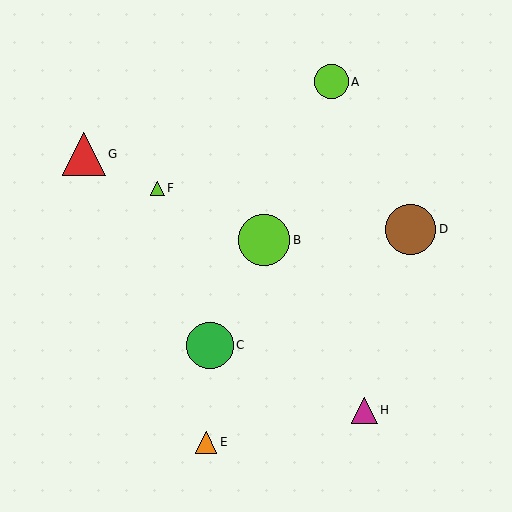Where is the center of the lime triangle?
The center of the lime triangle is at (157, 188).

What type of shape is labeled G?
Shape G is a red triangle.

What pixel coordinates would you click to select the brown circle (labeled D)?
Click at (411, 229) to select the brown circle D.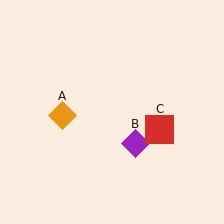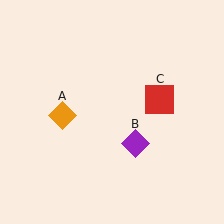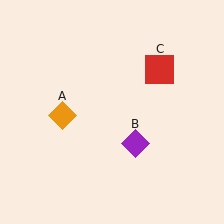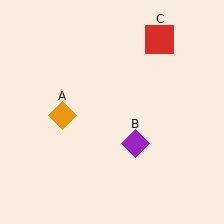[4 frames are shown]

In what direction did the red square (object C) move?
The red square (object C) moved up.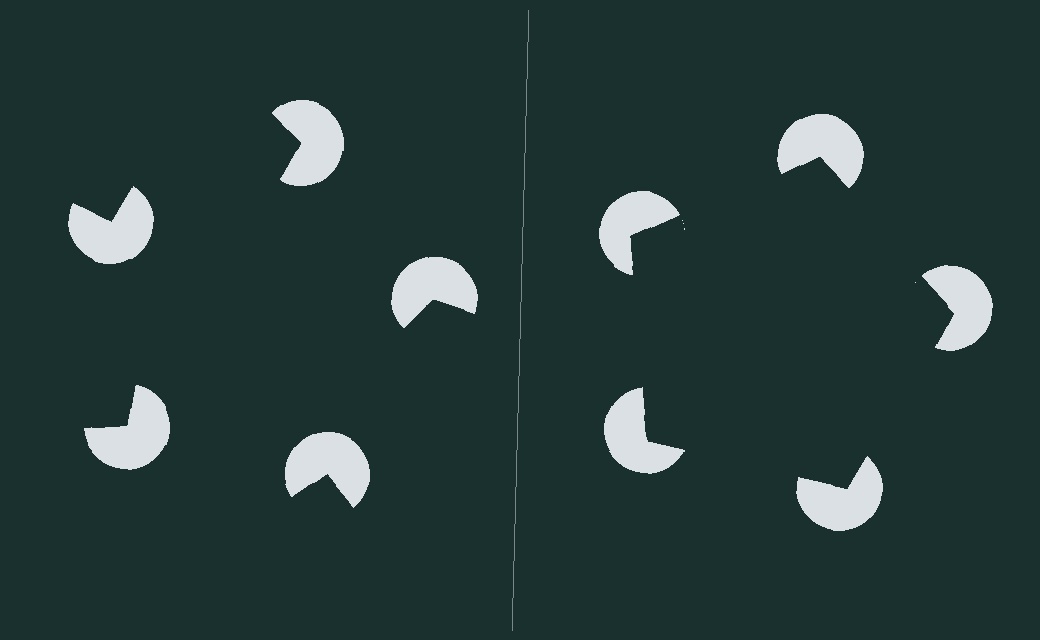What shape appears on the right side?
An illusory pentagon.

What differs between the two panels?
The pac-man discs are positioned identically on both sides; only the wedge orientations differ. On the right they align to a pentagon; on the left they are misaligned.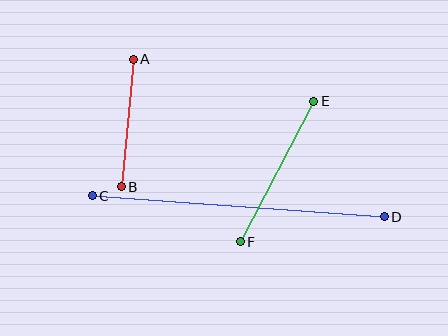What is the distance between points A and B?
The distance is approximately 128 pixels.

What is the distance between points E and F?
The distance is approximately 159 pixels.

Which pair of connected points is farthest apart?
Points C and D are farthest apart.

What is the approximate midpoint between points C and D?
The midpoint is at approximately (238, 206) pixels.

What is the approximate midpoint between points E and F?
The midpoint is at approximately (277, 172) pixels.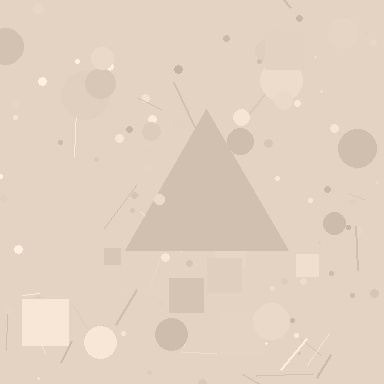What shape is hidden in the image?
A triangle is hidden in the image.